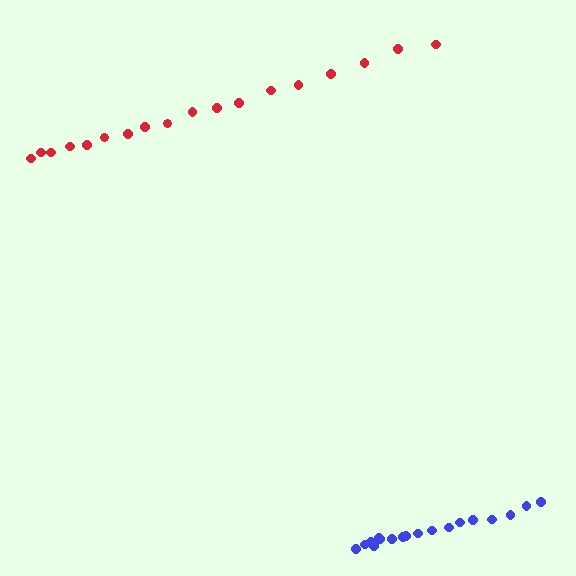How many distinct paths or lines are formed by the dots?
There are 2 distinct paths.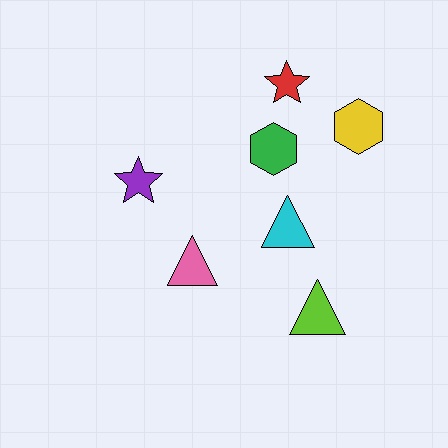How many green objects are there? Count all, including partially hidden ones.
There is 1 green object.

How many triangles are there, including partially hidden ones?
There are 3 triangles.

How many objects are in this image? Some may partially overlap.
There are 7 objects.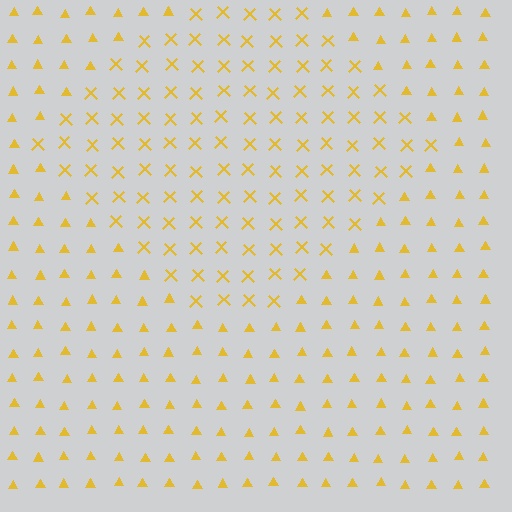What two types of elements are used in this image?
The image uses X marks inside the diamond region and triangles outside it.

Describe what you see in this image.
The image is filled with small yellow elements arranged in a uniform grid. A diamond-shaped region contains X marks, while the surrounding area contains triangles. The boundary is defined purely by the change in element shape.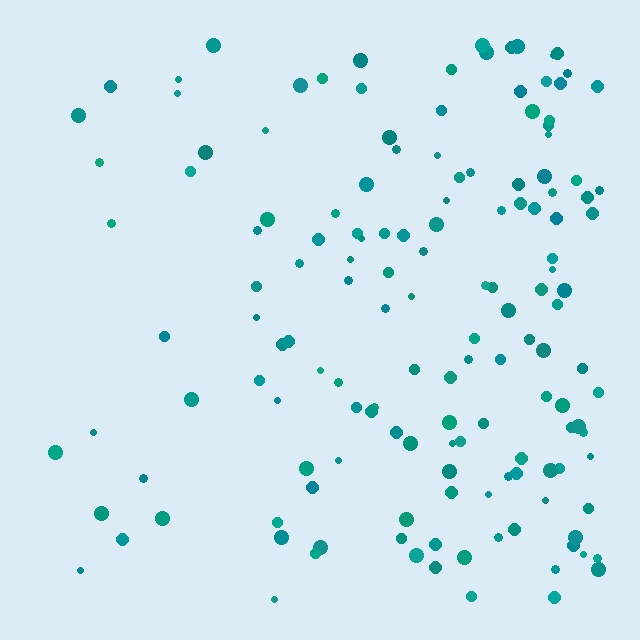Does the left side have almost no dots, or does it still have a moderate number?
Still a moderate number, just noticeably fewer than the right.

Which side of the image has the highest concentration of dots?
The right.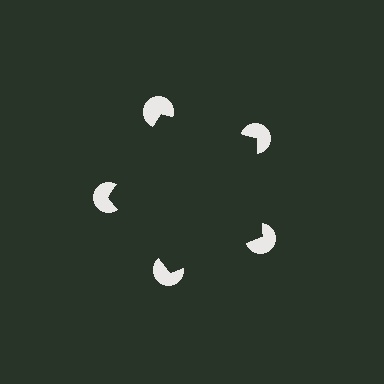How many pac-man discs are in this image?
There are 5 — one at each vertex of the illusory pentagon.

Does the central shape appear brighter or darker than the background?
It typically appears slightly darker than the background, even though no actual brightness change is drawn.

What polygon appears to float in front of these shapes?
An illusory pentagon — its edges are inferred from the aligned wedge cuts in the pac-man discs, not physically drawn.